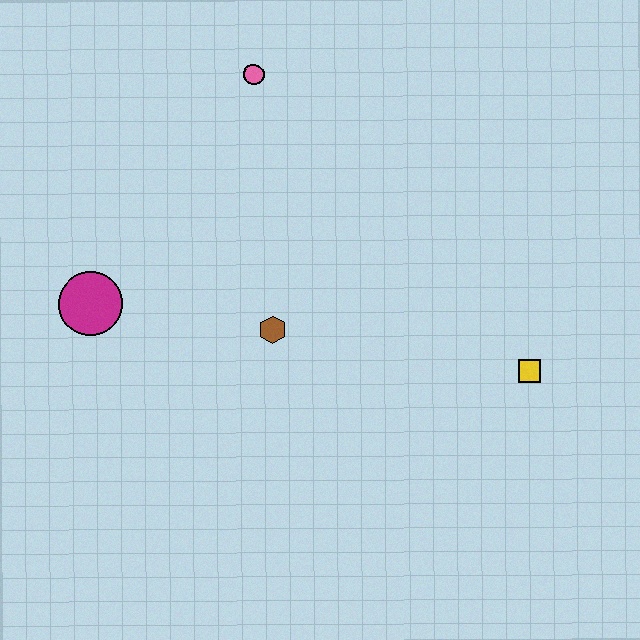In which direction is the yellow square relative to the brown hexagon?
The yellow square is to the right of the brown hexagon.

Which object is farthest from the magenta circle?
The yellow square is farthest from the magenta circle.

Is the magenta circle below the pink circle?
Yes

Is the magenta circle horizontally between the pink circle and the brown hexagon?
No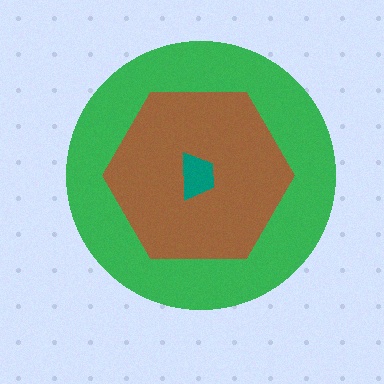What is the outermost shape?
The green circle.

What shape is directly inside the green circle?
The brown hexagon.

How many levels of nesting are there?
3.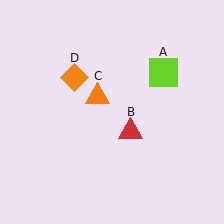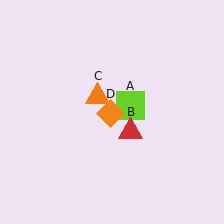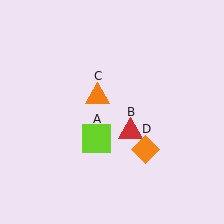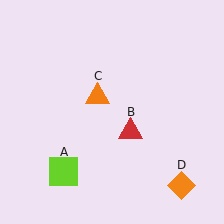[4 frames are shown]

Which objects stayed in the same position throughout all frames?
Red triangle (object B) and orange triangle (object C) remained stationary.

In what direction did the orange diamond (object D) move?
The orange diamond (object D) moved down and to the right.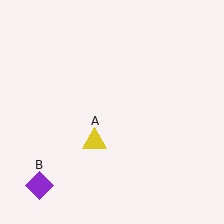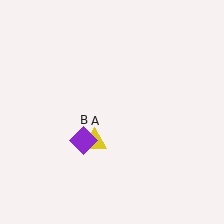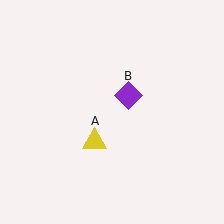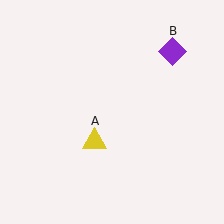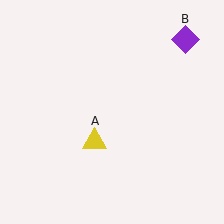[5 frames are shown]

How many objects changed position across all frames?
1 object changed position: purple diamond (object B).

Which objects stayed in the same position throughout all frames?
Yellow triangle (object A) remained stationary.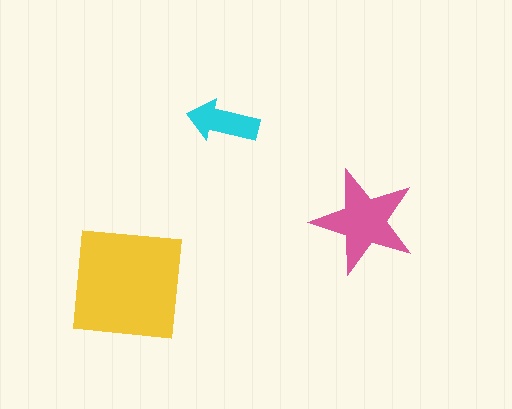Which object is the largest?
The yellow square.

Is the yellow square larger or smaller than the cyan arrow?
Larger.